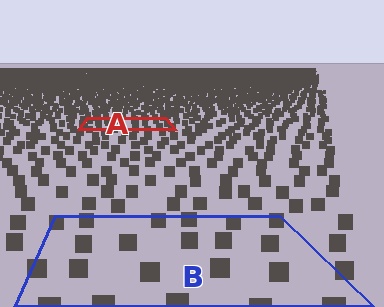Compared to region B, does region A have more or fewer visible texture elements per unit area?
Region A has more texture elements per unit area — they are packed more densely because it is farther away.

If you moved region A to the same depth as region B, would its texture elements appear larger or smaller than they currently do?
They would appear larger. At a closer depth, the same texture elements are projected at a bigger on-screen size.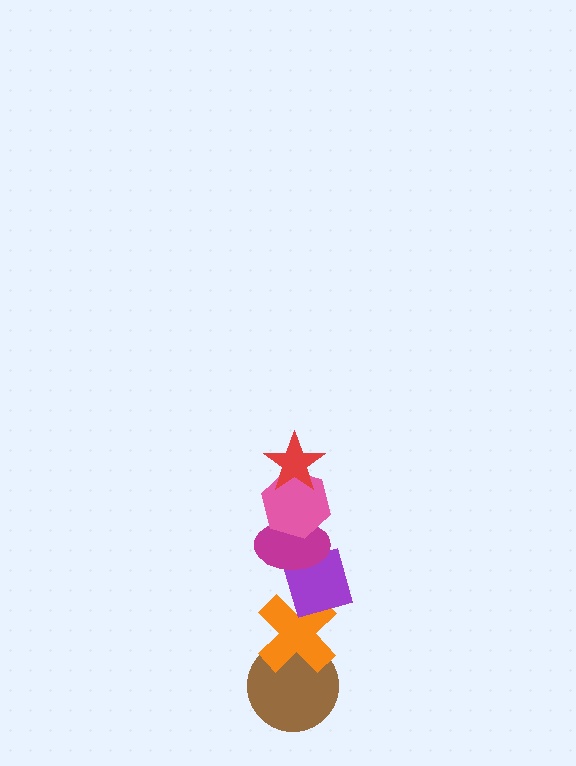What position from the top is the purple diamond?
The purple diamond is 4th from the top.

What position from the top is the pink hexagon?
The pink hexagon is 2nd from the top.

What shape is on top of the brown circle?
The orange cross is on top of the brown circle.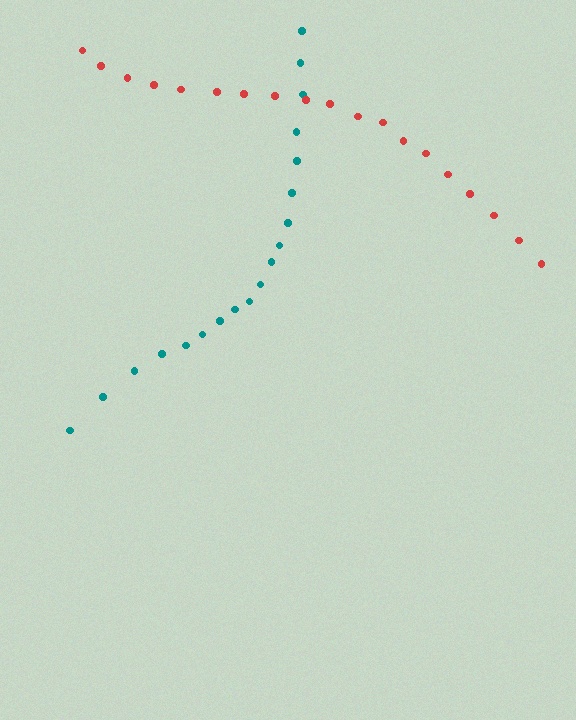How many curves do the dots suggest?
There are 2 distinct paths.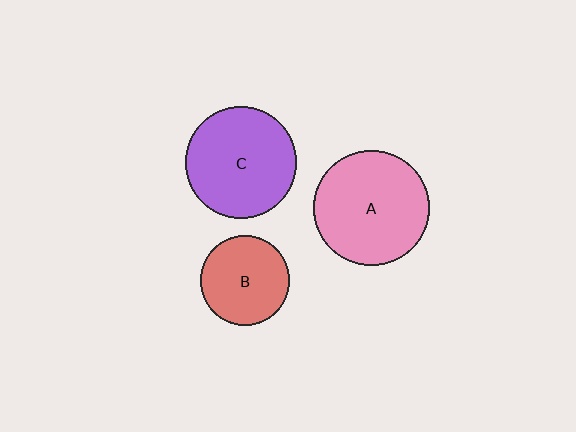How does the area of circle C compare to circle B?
Approximately 1.6 times.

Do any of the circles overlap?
No, none of the circles overlap.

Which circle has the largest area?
Circle A (pink).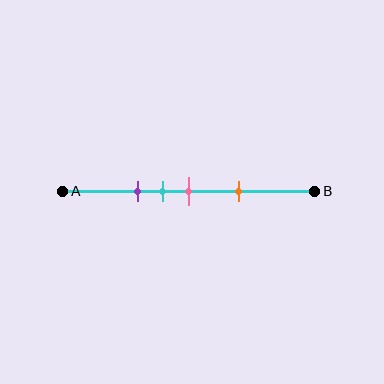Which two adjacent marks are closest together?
The cyan and pink marks are the closest adjacent pair.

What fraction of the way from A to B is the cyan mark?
The cyan mark is approximately 40% (0.4) of the way from A to B.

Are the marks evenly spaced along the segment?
No, the marks are not evenly spaced.